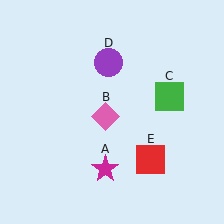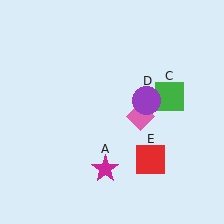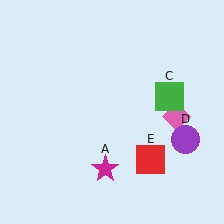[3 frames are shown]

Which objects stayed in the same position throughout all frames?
Magenta star (object A) and green square (object C) and red square (object E) remained stationary.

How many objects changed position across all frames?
2 objects changed position: pink diamond (object B), purple circle (object D).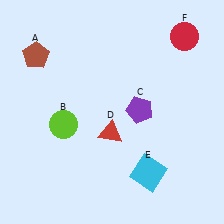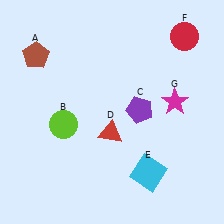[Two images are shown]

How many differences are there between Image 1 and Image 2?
There is 1 difference between the two images.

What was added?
A magenta star (G) was added in Image 2.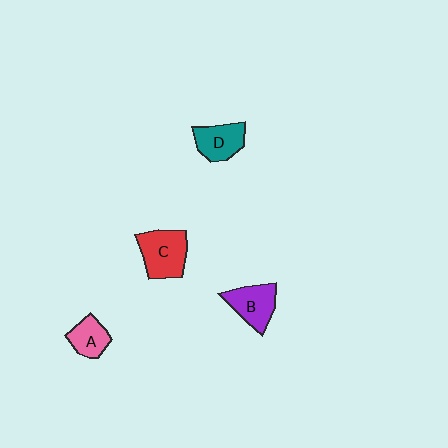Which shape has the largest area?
Shape C (red).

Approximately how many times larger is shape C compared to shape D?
Approximately 1.3 times.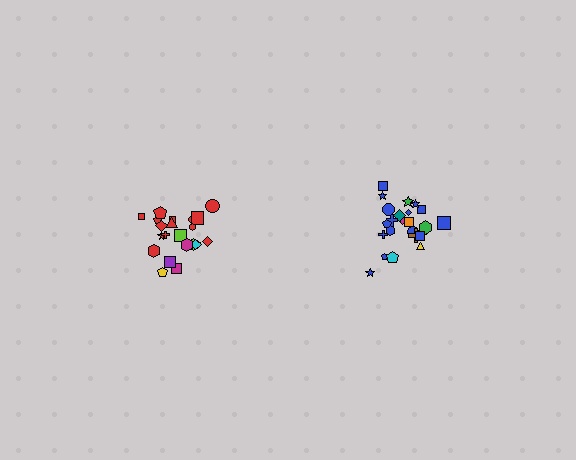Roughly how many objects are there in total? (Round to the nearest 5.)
Roughly 45 objects in total.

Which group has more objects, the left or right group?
The right group.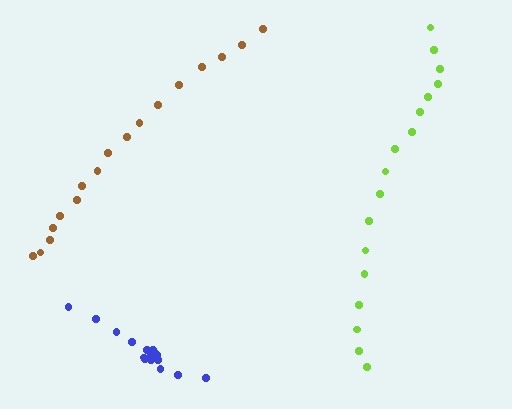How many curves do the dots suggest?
There are 3 distinct paths.